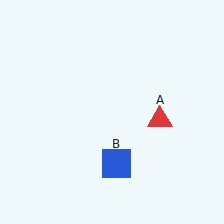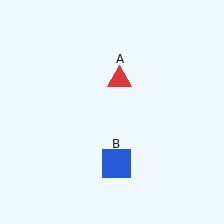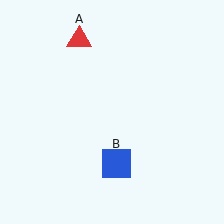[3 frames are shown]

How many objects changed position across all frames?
1 object changed position: red triangle (object A).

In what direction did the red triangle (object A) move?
The red triangle (object A) moved up and to the left.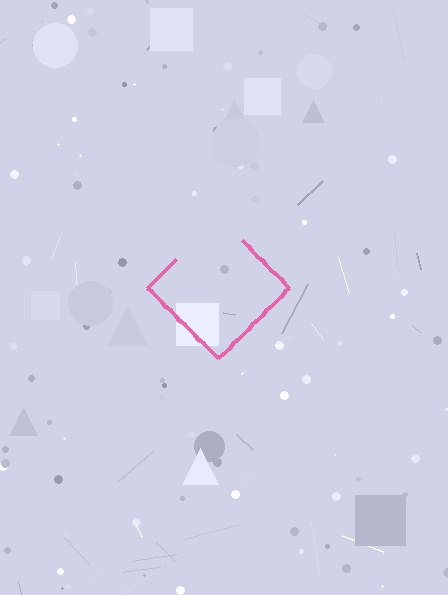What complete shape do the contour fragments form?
The contour fragments form a diamond.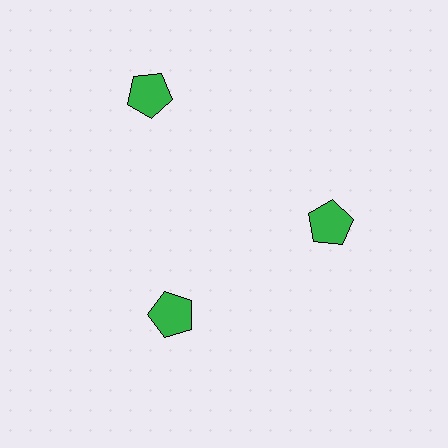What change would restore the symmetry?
The symmetry would be restored by moving it inward, back onto the ring so that all 3 pentagons sit at equal angles and equal distance from the center.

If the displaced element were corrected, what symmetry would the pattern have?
It would have 3-fold rotational symmetry — the pattern would map onto itself every 120 degrees.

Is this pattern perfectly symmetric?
No. The 3 green pentagons are arranged in a ring, but one element near the 11 o'clock position is pushed outward from the center, breaking the 3-fold rotational symmetry.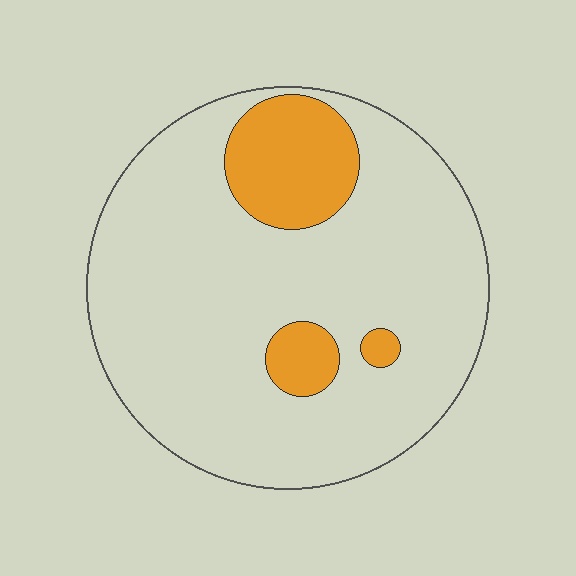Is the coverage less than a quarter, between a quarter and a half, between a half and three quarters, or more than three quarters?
Less than a quarter.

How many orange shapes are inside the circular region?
3.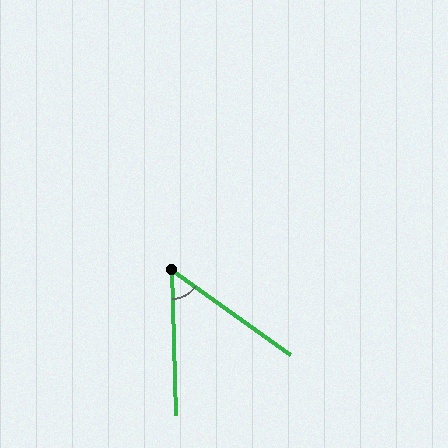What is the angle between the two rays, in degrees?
Approximately 53 degrees.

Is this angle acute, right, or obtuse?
It is acute.